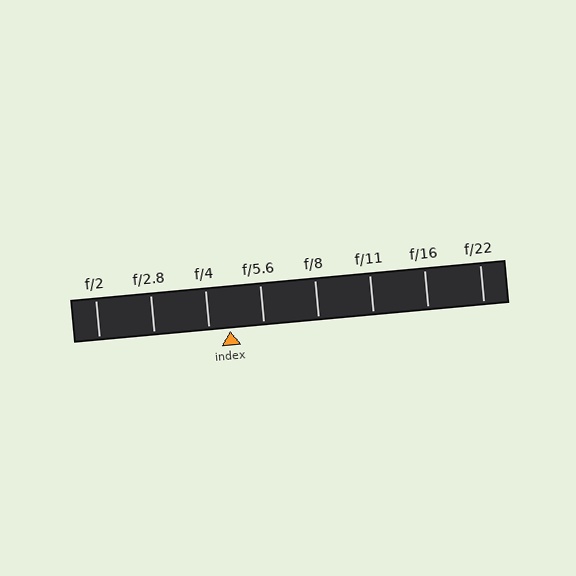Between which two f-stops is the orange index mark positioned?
The index mark is between f/4 and f/5.6.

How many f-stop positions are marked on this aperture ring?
There are 8 f-stop positions marked.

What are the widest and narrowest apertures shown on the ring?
The widest aperture shown is f/2 and the narrowest is f/22.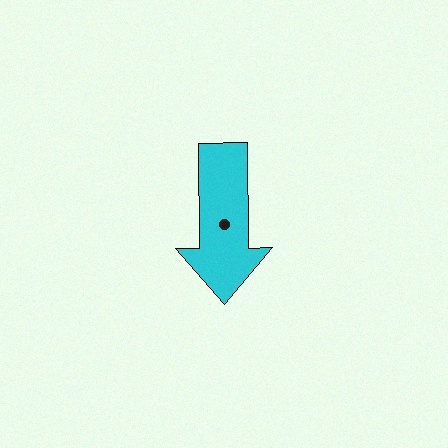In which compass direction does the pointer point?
South.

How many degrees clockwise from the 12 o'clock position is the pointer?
Approximately 179 degrees.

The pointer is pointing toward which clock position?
Roughly 6 o'clock.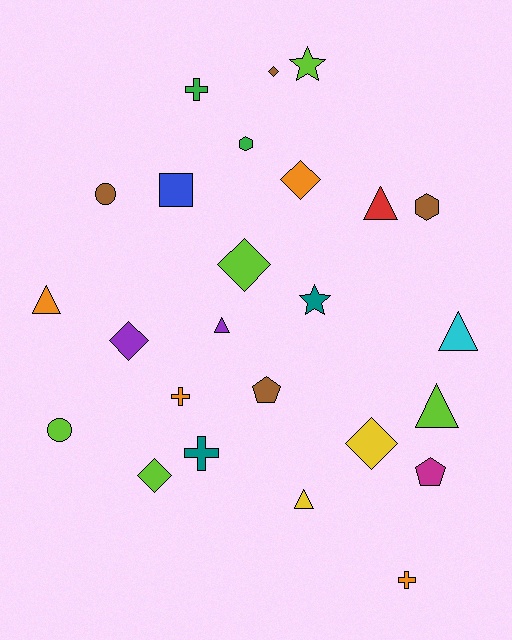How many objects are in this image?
There are 25 objects.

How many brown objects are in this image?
There are 4 brown objects.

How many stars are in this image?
There are 2 stars.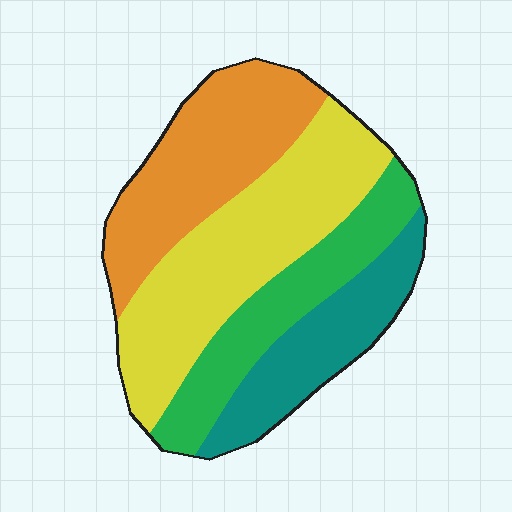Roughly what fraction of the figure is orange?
Orange takes up about one quarter (1/4) of the figure.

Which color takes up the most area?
Yellow, at roughly 35%.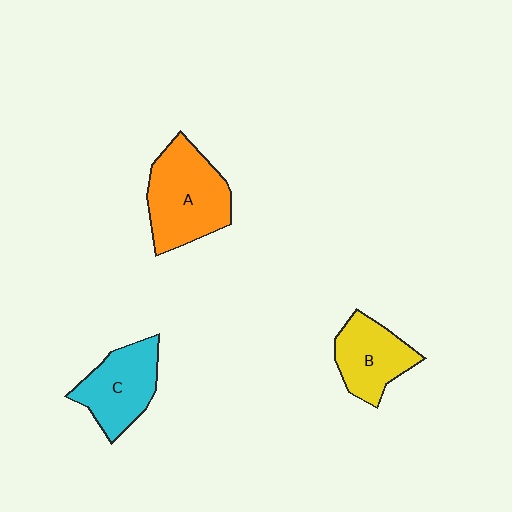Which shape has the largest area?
Shape A (orange).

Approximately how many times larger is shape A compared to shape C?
Approximately 1.3 times.